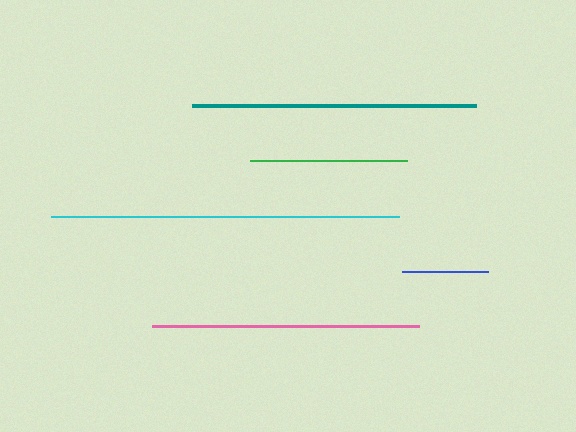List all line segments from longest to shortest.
From longest to shortest: cyan, teal, pink, green, blue.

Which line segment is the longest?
The cyan line is the longest at approximately 348 pixels.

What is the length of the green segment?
The green segment is approximately 157 pixels long.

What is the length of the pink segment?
The pink segment is approximately 267 pixels long.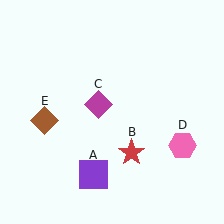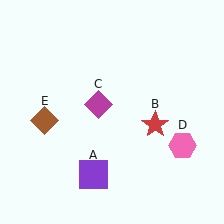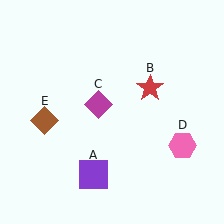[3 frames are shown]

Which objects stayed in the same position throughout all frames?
Purple square (object A) and magenta diamond (object C) and pink hexagon (object D) and brown diamond (object E) remained stationary.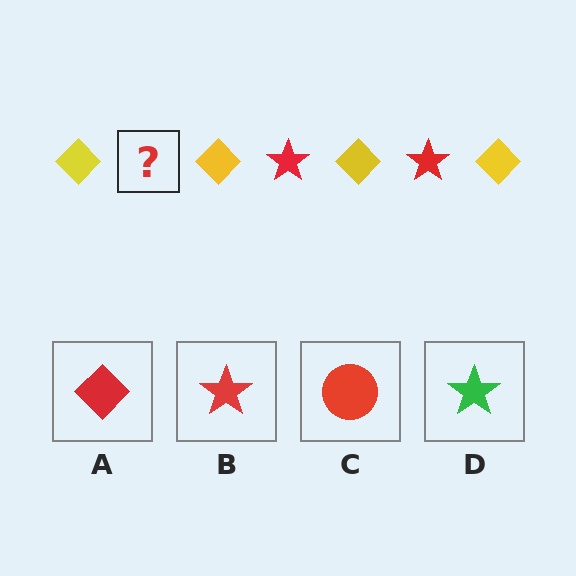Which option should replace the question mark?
Option B.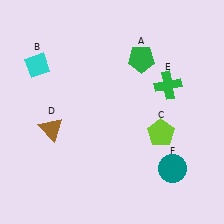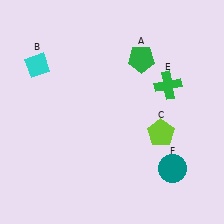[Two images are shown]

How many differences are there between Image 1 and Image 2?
There is 1 difference between the two images.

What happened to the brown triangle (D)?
The brown triangle (D) was removed in Image 2. It was in the bottom-left area of Image 1.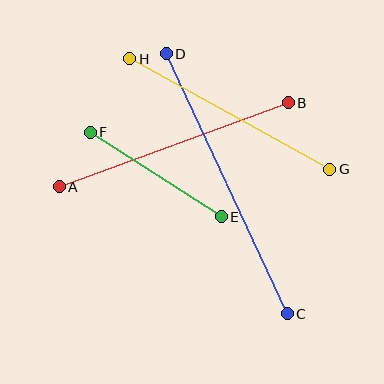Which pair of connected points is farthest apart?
Points C and D are farthest apart.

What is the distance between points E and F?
The distance is approximately 156 pixels.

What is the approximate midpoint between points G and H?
The midpoint is at approximately (230, 114) pixels.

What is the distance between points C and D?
The distance is approximately 287 pixels.